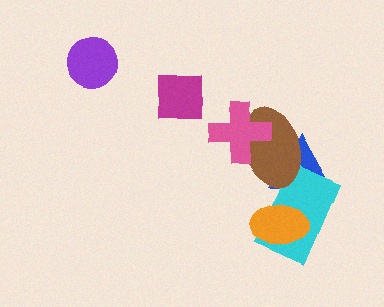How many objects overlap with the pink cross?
1 object overlaps with the pink cross.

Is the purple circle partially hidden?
No, no other shape covers it.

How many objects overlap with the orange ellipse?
2 objects overlap with the orange ellipse.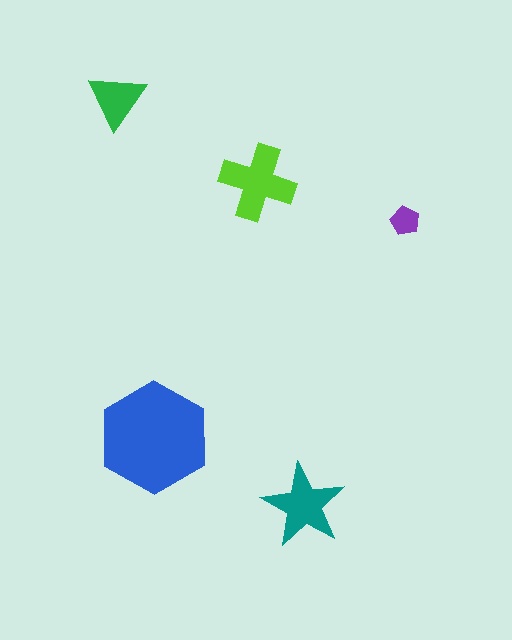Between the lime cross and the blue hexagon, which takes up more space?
The blue hexagon.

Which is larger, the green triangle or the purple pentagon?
The green triangle.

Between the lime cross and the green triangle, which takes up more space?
The lime cross.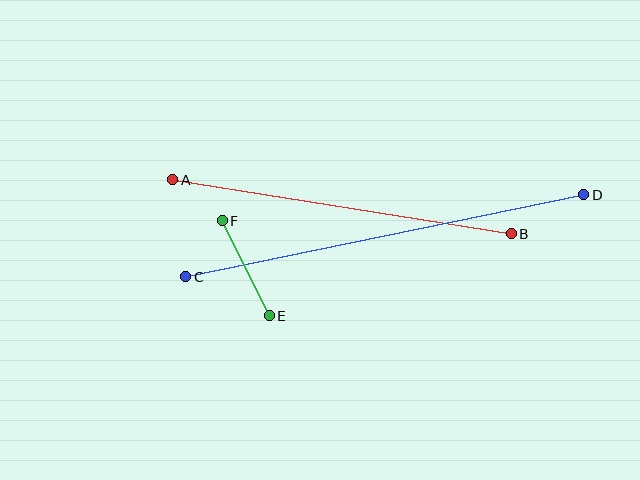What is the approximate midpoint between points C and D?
The midpoint is at approximately (385, 236) pixels.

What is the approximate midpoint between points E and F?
The midpoint is at approximately (246, 268) pixels.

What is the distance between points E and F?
The distance is approximately 106 pixels.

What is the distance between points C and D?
The distance is approximately 406 pixels.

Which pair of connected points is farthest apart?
Points C and D are farthest apart.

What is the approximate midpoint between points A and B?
The midpoint is at approximately (342, 207) pixels.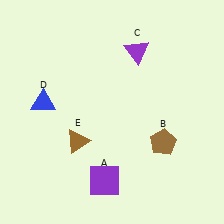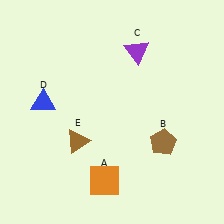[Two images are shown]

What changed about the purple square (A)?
In Image 1, A is purple. In Image 2, it changed to orange.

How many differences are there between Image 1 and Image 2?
There is 1 difference between the two images.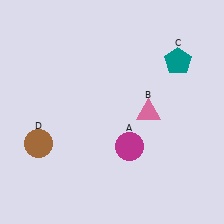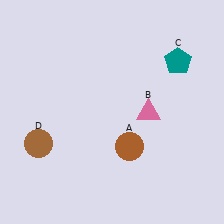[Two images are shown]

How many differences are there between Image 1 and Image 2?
There is 1 difference between the two images.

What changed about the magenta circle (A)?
In Image 1, A is magenta. In Image 2, it changed to brown.